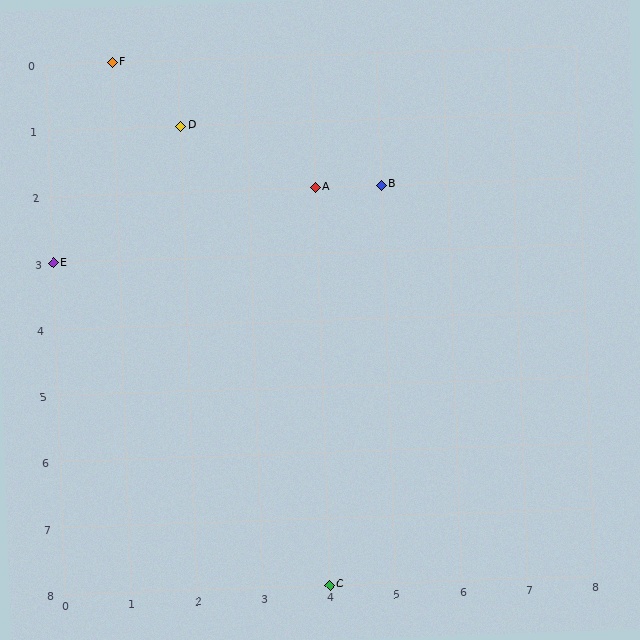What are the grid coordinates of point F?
Point F is at grid coordinates (1, 0).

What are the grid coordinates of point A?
Point A is at grid coordinates (4, 2).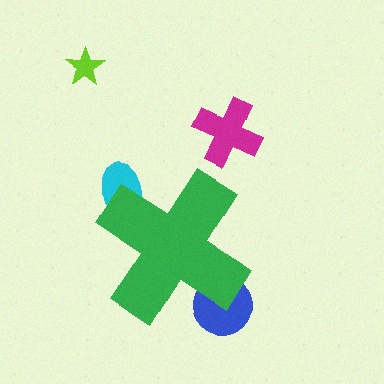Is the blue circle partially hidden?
Yes, the blue circle is partially hidden behind the green cross.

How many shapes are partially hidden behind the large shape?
2 shapes are partially hidden.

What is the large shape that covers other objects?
A green cross.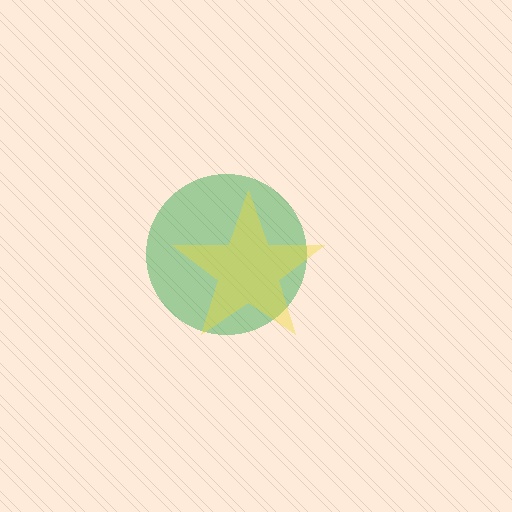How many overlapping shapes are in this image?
There are 2 overlapping shapes in the image.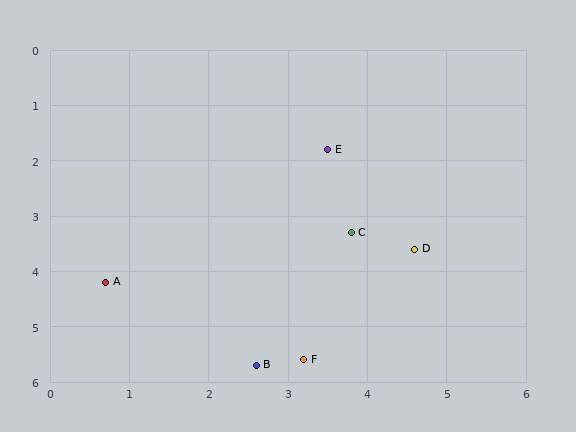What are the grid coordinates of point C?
Point C is at approximately (3.8, 3.3).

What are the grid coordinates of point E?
Point E is at approximately (3.5, 1.8).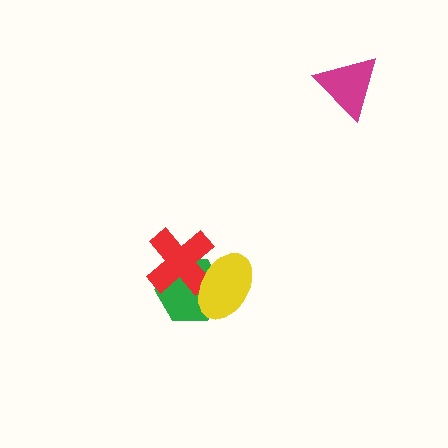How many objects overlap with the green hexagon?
2 objects overlap with the green hexagon.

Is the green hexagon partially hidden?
Yes, it is partially covered by another shape.